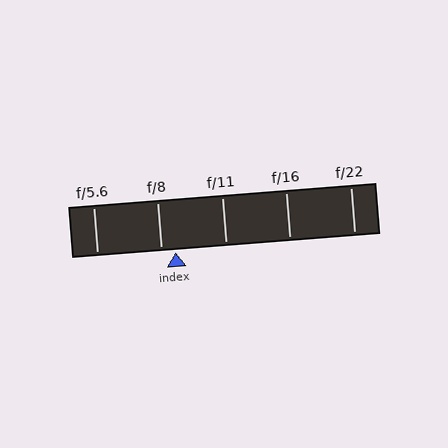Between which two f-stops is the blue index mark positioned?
The index mark is between f/8 and f/11.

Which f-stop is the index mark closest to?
The index mark is closest to f/8.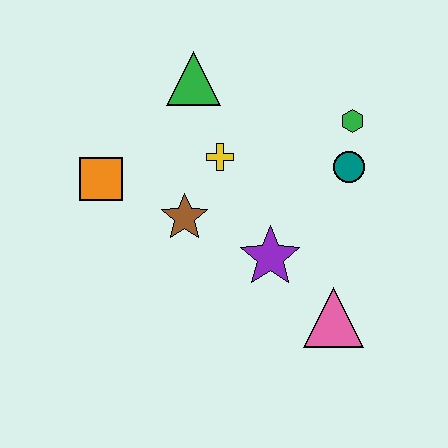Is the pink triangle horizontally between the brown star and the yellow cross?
No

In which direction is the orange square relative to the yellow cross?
The orange square is to the left of the yellow cross.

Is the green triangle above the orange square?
Yes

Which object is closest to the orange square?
The brown star is closest to the orange square.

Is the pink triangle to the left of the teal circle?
Yes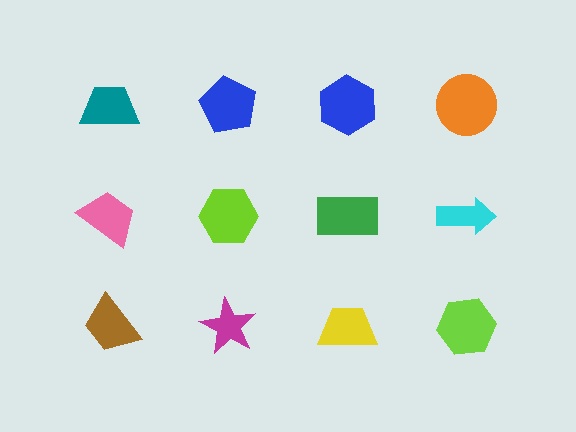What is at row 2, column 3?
A green rectangle.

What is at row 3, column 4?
A lime hexagon.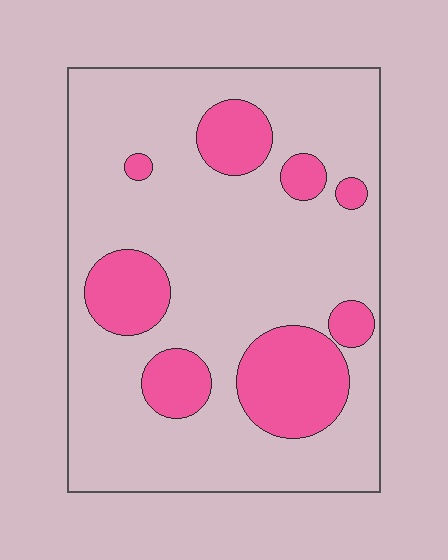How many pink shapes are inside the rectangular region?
8.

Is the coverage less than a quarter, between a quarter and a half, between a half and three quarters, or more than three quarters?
Less than a quarter.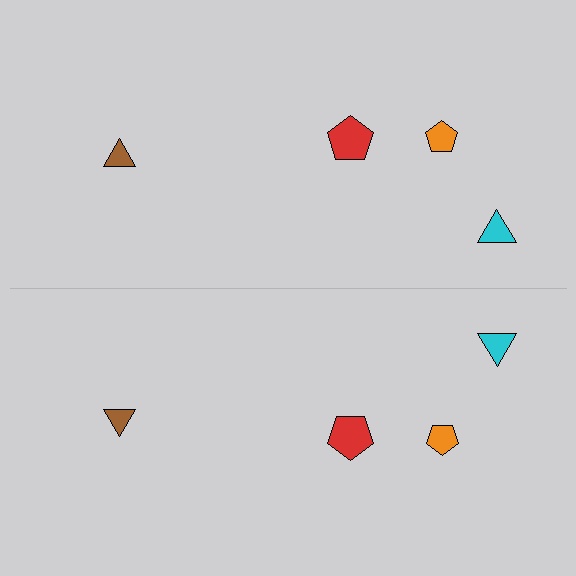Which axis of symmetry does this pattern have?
The pattern has a horizontal axis of symmetry running through the center of the image.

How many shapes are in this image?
There are 8 shapes in this image.